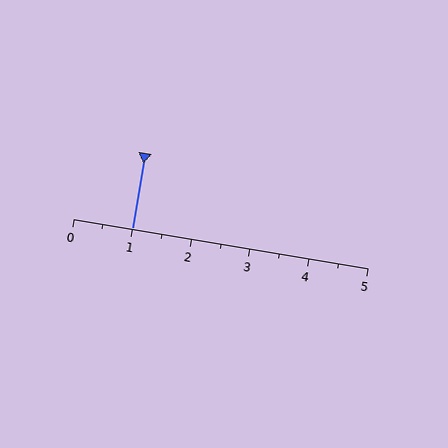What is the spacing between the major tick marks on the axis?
The major ticks are spaced 1 apart.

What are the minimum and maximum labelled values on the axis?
The axis runs from 0 to 5.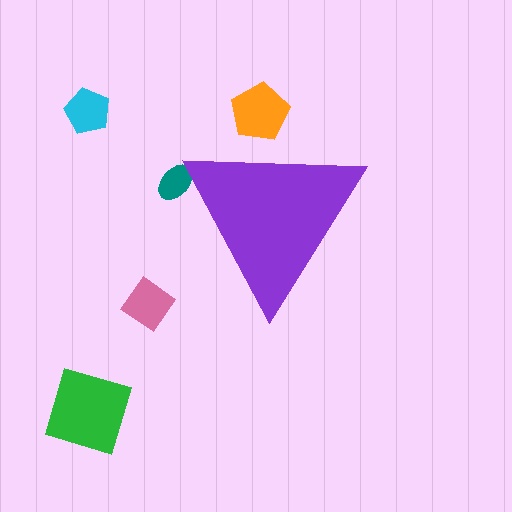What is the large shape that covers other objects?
A purple triangle.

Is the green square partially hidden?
No, the green square is fully visible.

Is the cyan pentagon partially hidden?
No, the cyan pentagon is fully visible.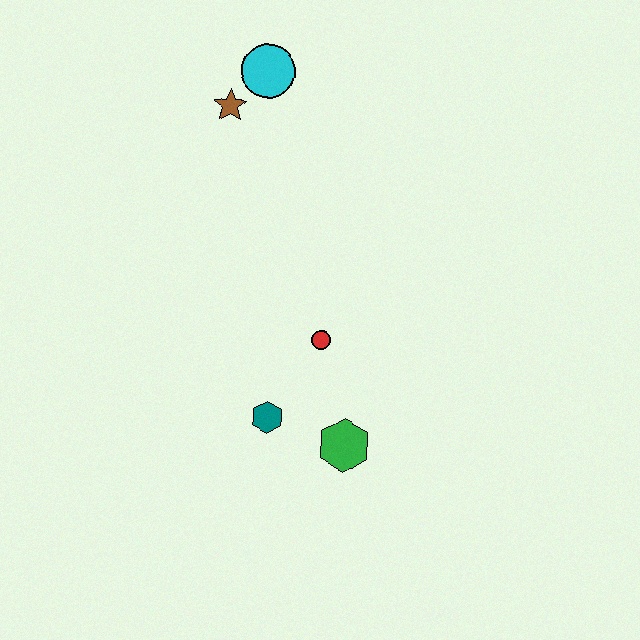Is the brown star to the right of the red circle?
No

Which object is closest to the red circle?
The teal hexagon is closest to the red circle.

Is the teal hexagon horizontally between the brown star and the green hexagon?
Yes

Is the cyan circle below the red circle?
No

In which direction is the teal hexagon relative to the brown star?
The teal hexagon is below the brown star.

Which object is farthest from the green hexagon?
The cyan circle is farthest from the green hexagon.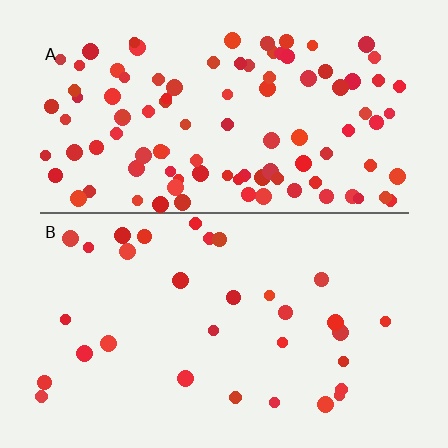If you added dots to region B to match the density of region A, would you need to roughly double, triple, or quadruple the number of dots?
Approximately triple.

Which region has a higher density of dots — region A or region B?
A (the top).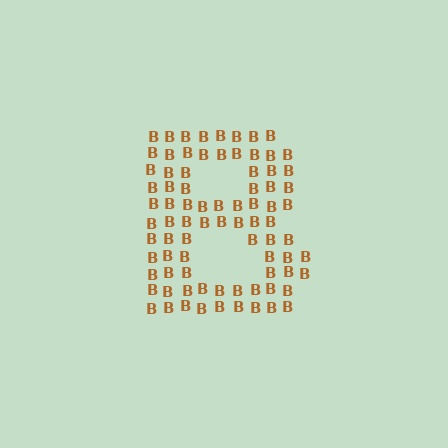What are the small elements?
The small elements are letter B's.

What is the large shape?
The large shape is the letter B.